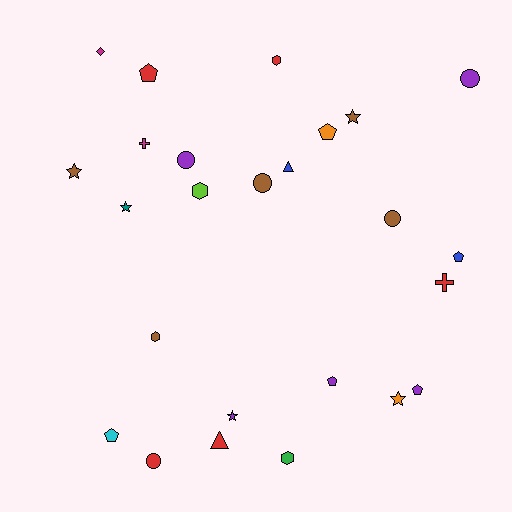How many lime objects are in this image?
There is 1 lime object.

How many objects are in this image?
There are 25 objects.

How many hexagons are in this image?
There are 4 hexagons.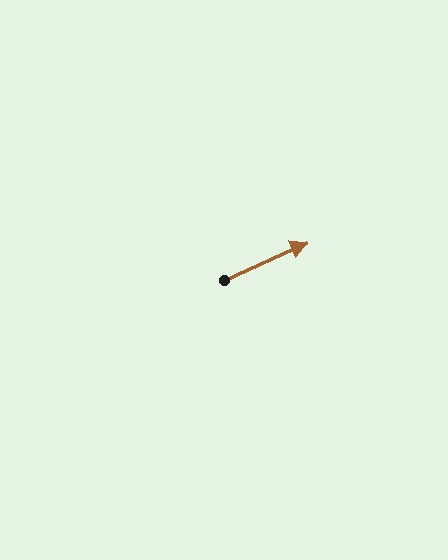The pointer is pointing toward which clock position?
Roughly 2 o'clock.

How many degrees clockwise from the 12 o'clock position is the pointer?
Approximately 66 degrees.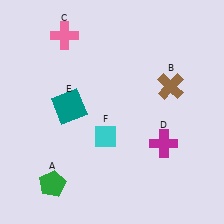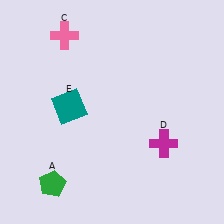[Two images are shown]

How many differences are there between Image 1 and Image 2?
There are 2 differences between the two images.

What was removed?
The cyan diamond (F), the brown cross (B) were removed in Image 2.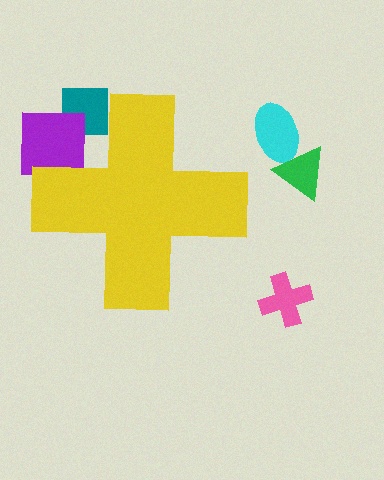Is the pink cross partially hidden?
No, the pink cross is fully visible.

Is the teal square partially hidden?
Yes, the teal square is partially hidden behind the yellow cross.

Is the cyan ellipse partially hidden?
No, the cyan ellipse is fully visible.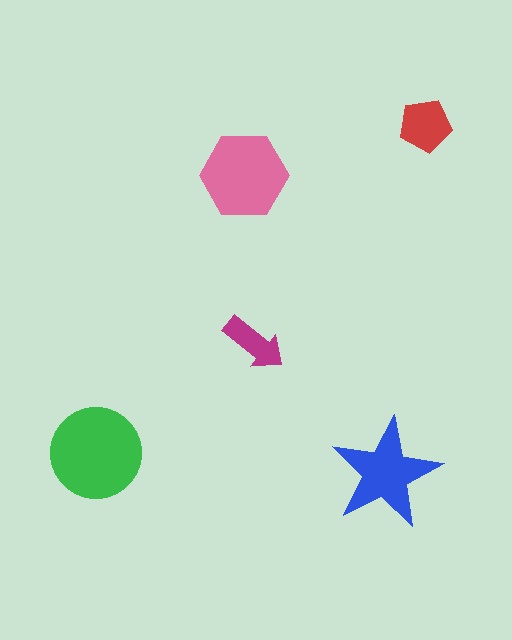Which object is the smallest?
The magenta arrow.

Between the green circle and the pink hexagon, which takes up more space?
The green circle.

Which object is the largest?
The green circle.